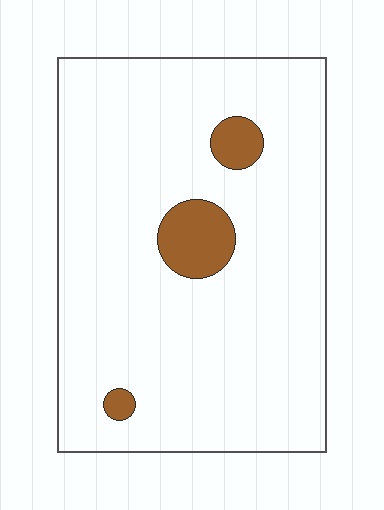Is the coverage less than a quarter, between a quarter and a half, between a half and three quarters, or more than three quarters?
Less than a quarter.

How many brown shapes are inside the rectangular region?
3.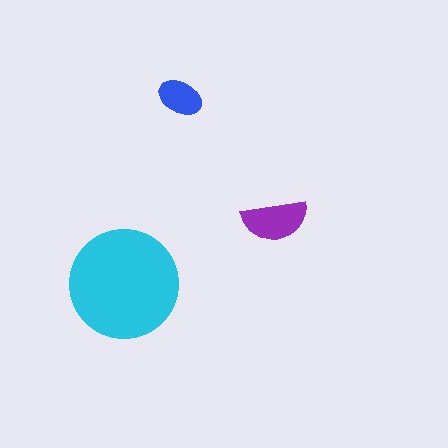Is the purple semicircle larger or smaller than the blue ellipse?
Larger.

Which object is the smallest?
The blue ellipse.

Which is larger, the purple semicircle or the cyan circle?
The cyan circle.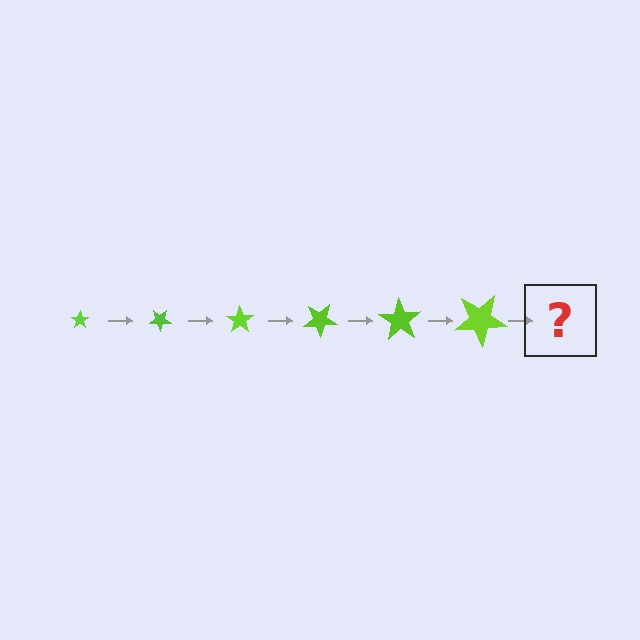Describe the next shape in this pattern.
It should be a star, larger than the previous one and rotated 210 degrees from the start.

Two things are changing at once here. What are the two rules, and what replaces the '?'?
The two rules are that the star grows larger each step and it rotates 35 degrees each step. The '?' should be a star, larger than the previous one and rotated 210 degrees from the start.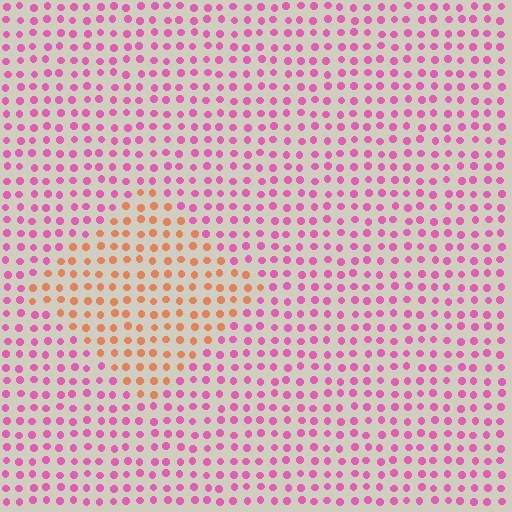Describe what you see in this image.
The image is filled with small pink elements in a uniform arrangement. A diamond-shaped region is visible where the elements are tinted to a slightly different hue, forming a subtle color boundary.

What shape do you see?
I see a diamond.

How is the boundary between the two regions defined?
The boundary is defined purely by a slight shift in hue (about 57 degrees). Spacing, size, and orientation are identical on both sides.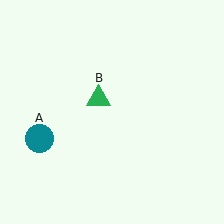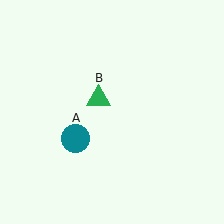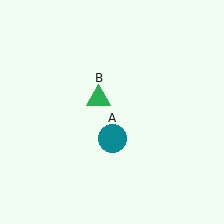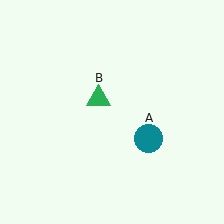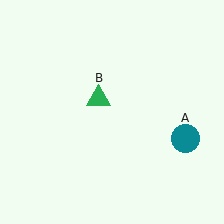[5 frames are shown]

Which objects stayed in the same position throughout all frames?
Green triangle (object B) remained stationary.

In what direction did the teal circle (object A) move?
The teal circle (object A) moved right.